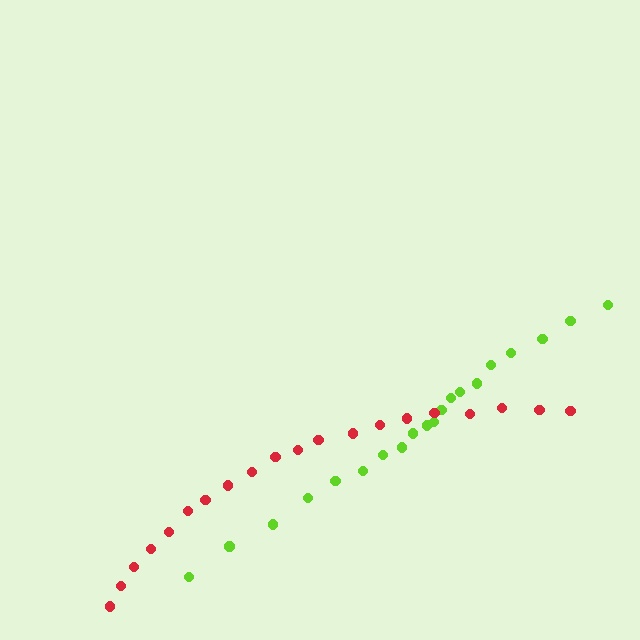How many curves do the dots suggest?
There are 2 distinct paths.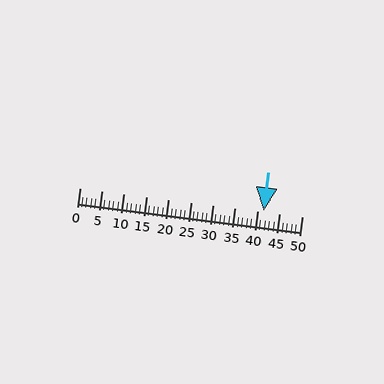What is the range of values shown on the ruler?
The ruler shows values from 0 to 50.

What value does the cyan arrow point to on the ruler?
The cyan arrow points to approximately 41.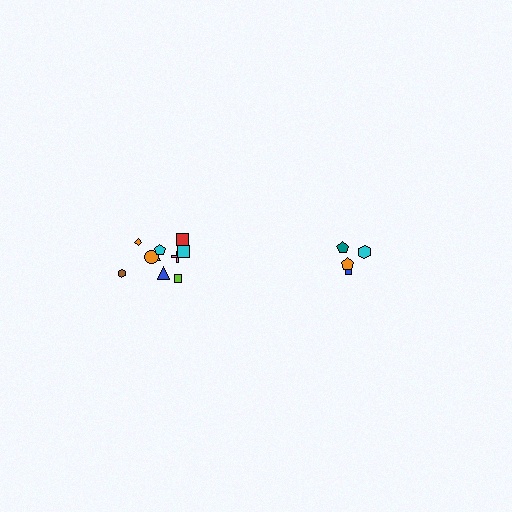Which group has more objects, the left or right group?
The left group.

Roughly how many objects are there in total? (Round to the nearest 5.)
Roughly 15 objects in total.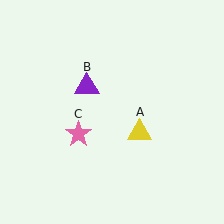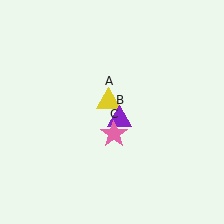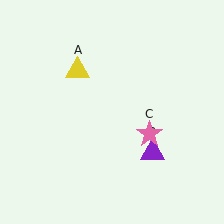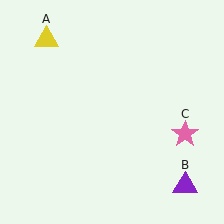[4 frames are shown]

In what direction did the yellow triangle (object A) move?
The yellow triangle (object A) moved up and to the left.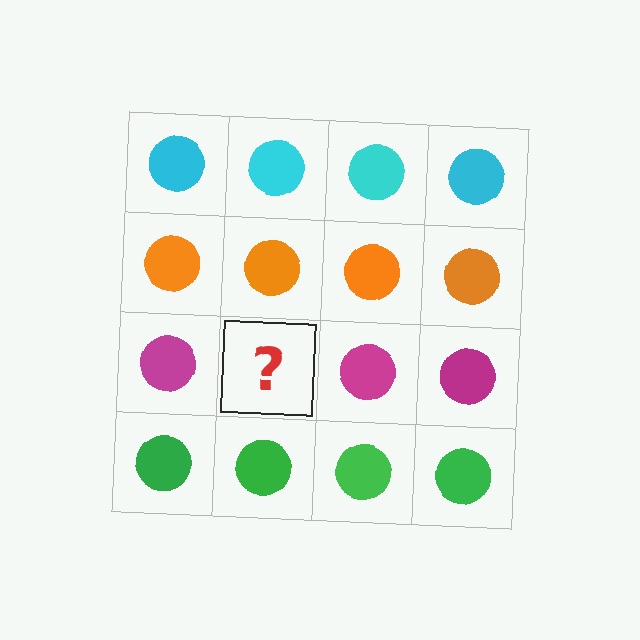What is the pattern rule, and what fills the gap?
The rule is that each row has a consistent color. The gap should be filled with a magenta circle.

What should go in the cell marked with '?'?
The missing cell should contain a magenta circle.